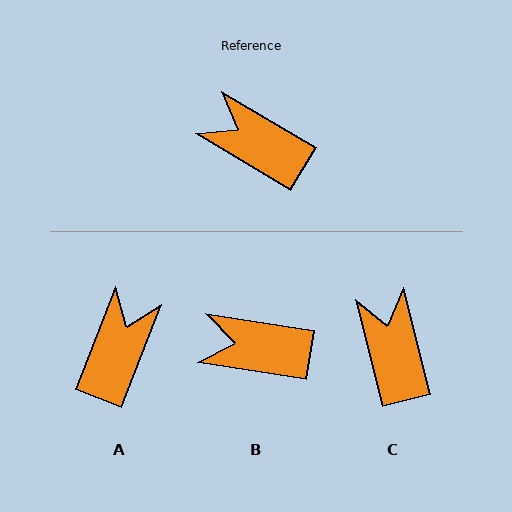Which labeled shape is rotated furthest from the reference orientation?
A, about 81 degrees away.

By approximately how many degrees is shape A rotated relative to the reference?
Approximately 81 degrees clockwise.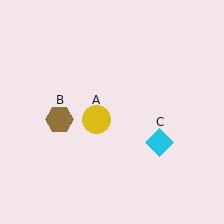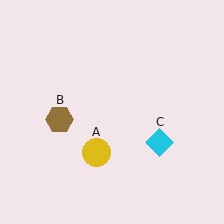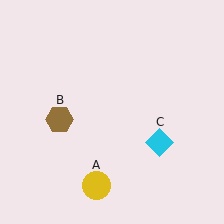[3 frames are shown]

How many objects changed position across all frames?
1 object changed position: yellow circle (object A).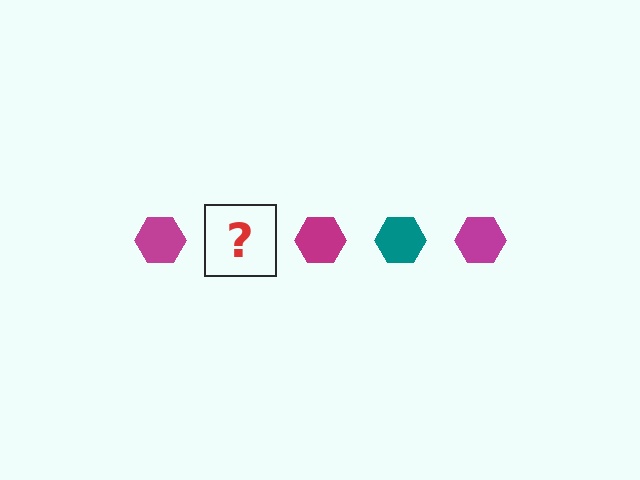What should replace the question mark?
The question mark should be replaced with a teal hexagon.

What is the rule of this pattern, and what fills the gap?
The rule is that the pattern cycles through magenta, teal hexagons. The gap should be filled with a teal hexagon.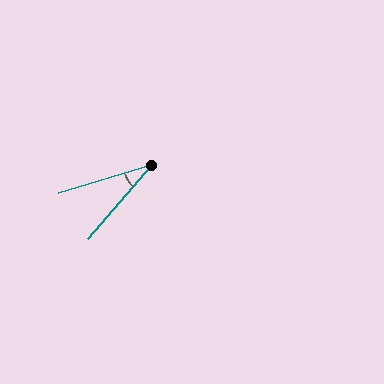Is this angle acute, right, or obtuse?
It is acute.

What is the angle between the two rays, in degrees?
Approximately 32 degrees.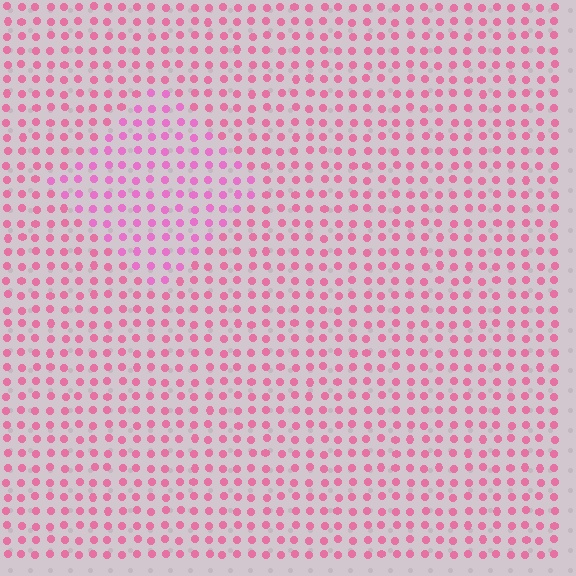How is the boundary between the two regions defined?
The boundary is defined purely by a slight shift in hue (about 21 degrees). Spacing, size, and orientation are identical on both sides.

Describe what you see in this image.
The image is filled with small pink elements in a uniform arrangement. A diamond-shaped region is visible where the elements are tinted to a slightly different hue, forming a subtle color boundary.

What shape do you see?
I see a diamond.